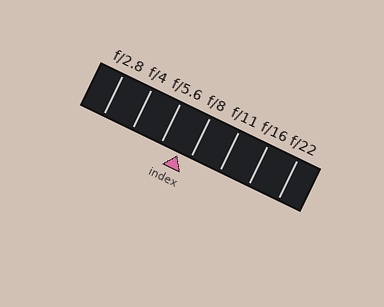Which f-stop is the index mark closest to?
The index mark is closest to f/8.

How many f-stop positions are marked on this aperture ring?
There are 7 f-stop positions marked.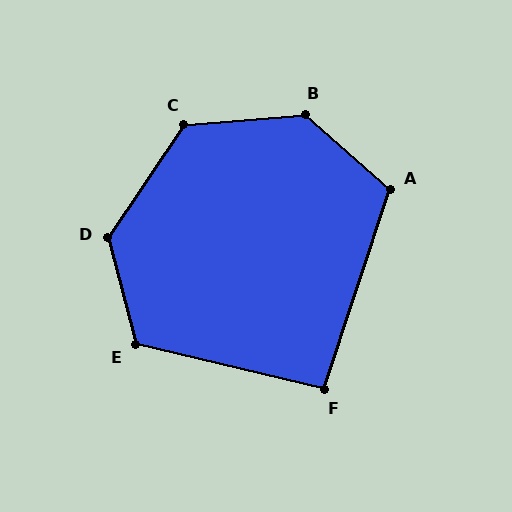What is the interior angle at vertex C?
Approximately 129 degrees (obtuse).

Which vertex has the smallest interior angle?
F, at approximately 95 degrees.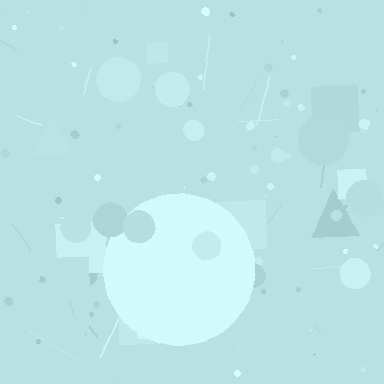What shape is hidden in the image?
A circle is hidden in the image.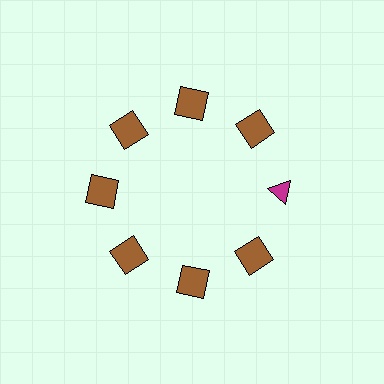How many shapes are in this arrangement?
There are 8 shapes arranged in a ring pattern.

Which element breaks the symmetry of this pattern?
The magenta triangle at roughly the 3 o'clock position breaks the symmetry. All other shapes are brown squares.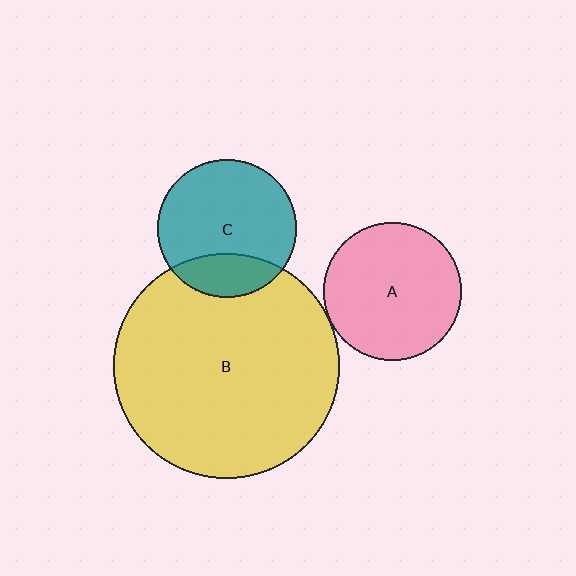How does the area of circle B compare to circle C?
Approximately 2.7 times.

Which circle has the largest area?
Circle B (yellow).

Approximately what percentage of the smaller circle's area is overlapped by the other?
Approximately 25%.